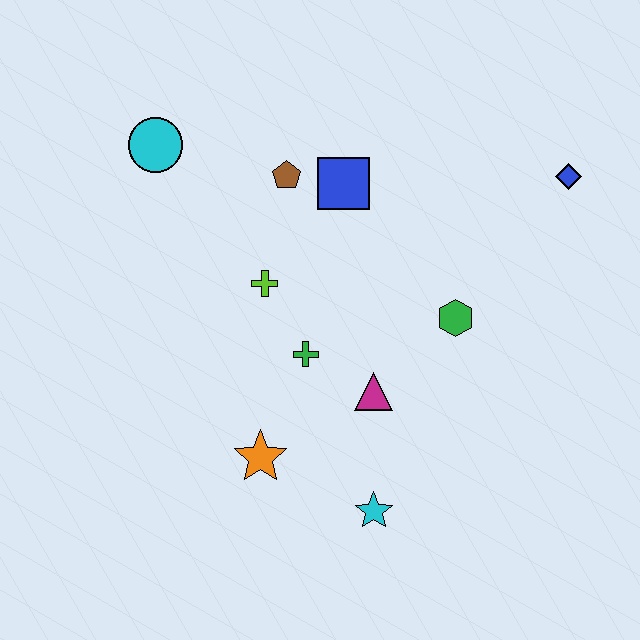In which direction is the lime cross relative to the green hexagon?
The lime cross is to the left of the green hexagon.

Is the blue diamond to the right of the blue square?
Yes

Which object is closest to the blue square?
The brown pentagon is closest to the blue square.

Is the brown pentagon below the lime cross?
No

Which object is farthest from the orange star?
The blue diamond is farthest from the orange star.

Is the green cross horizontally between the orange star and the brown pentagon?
No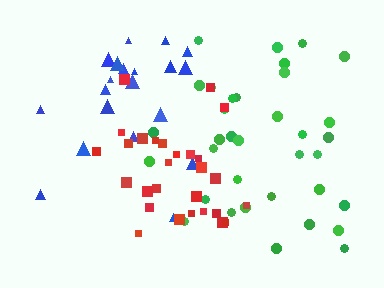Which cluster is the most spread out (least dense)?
Green.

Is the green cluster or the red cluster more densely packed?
Red.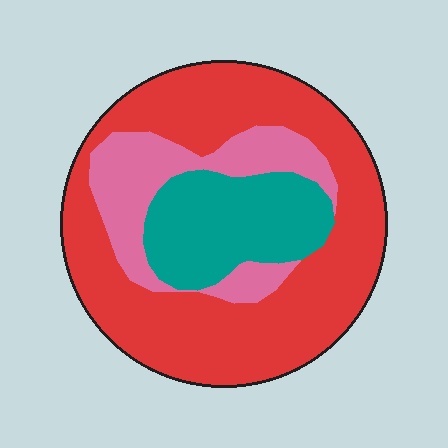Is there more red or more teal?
Red.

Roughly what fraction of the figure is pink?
Pink covers about 20% of the figure.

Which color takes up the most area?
Red, at roughly 60%.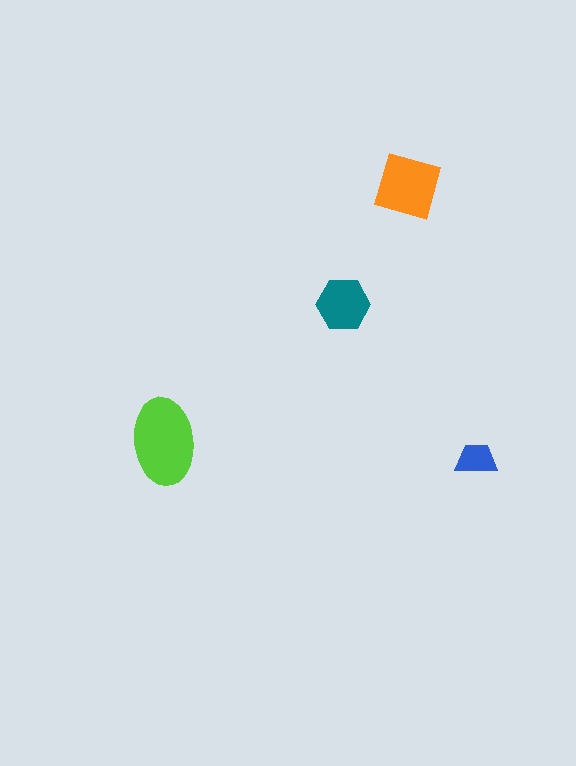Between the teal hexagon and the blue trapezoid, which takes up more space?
The teal hexagon.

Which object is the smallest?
The blue trapezoid.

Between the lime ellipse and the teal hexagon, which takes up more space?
The lime ellipse.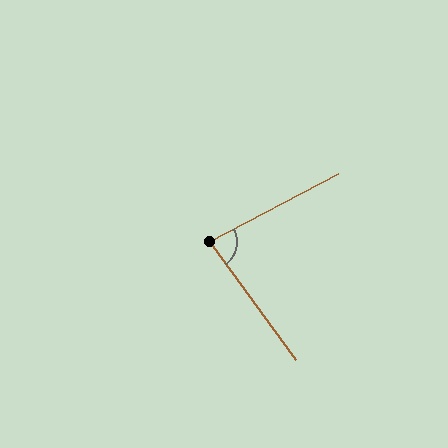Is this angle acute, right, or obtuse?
It is acute.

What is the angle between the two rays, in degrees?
Approximately 82 degrees.